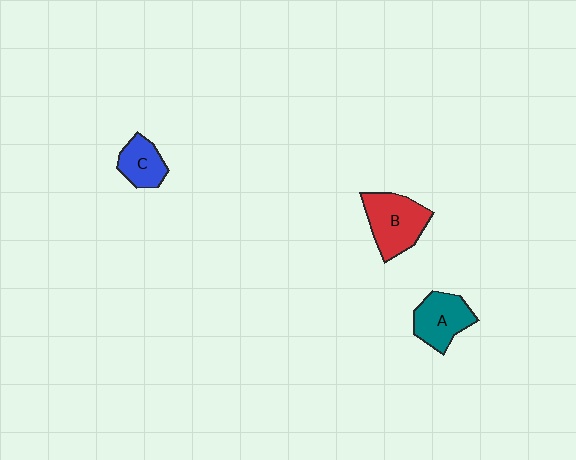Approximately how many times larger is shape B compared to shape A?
Approximately 1.2 times.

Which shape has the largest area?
Shape B (red).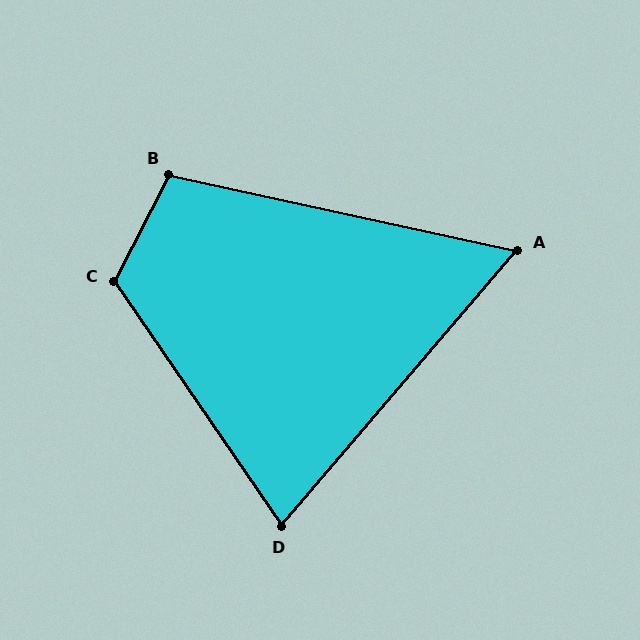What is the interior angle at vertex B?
Approximately 105 degrees (obtuse).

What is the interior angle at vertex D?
Approximately 75 degrees (acute).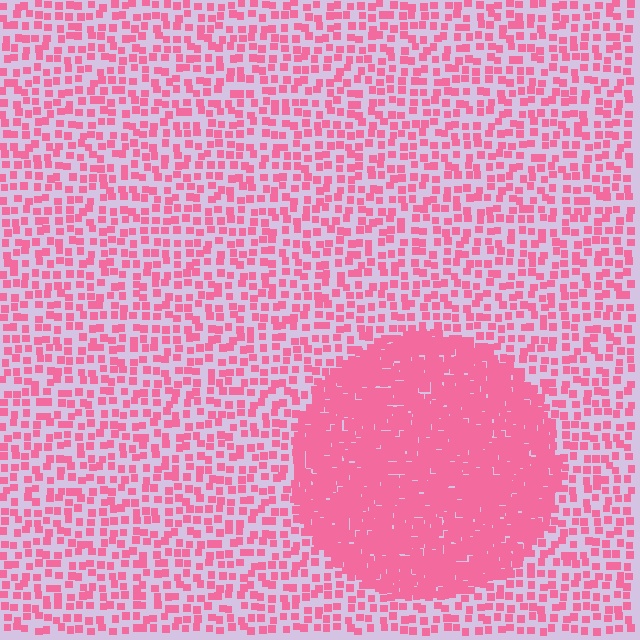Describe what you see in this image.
The image contains small pink elements arranged at two different densities. A circle-shaped region is visible where the elements are more densely packed than the surrounding area.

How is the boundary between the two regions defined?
The boundary is defined by a change in element density (approximately 3.0x ratio). All elements are the same color, size, and shape.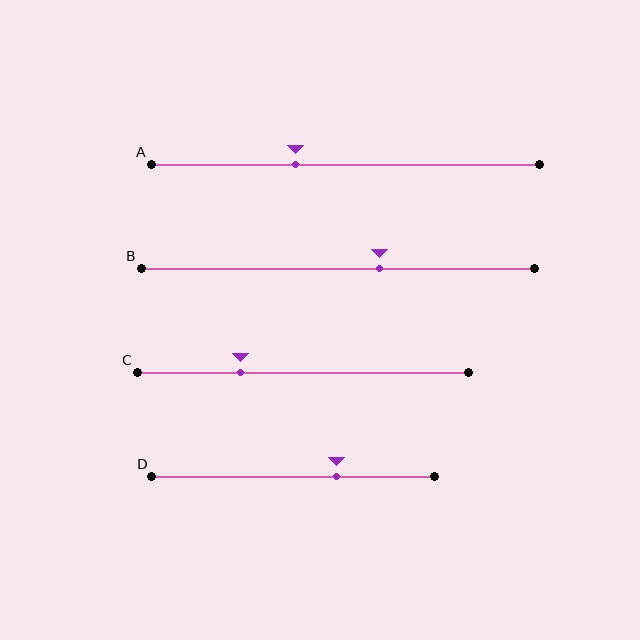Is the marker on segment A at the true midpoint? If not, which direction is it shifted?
No, the marker on segment A is shifted to the left by about 13% of the segment length.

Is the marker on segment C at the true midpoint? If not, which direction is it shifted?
No, the marker on segment C is shifted to the left by about 19% of the segment length.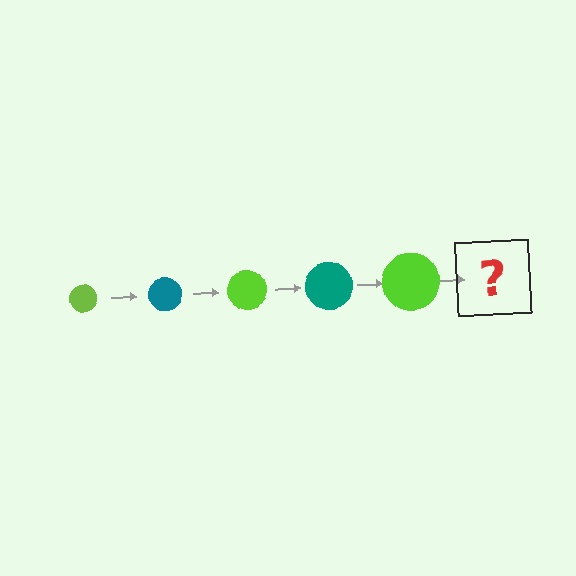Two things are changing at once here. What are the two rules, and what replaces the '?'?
The two rules are that the circle grows larger each step and the color cycles through lime and teal. The '?' should be a teal circle, larger than the previous one.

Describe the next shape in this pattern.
It should be a teal circle, larger than the previous one.